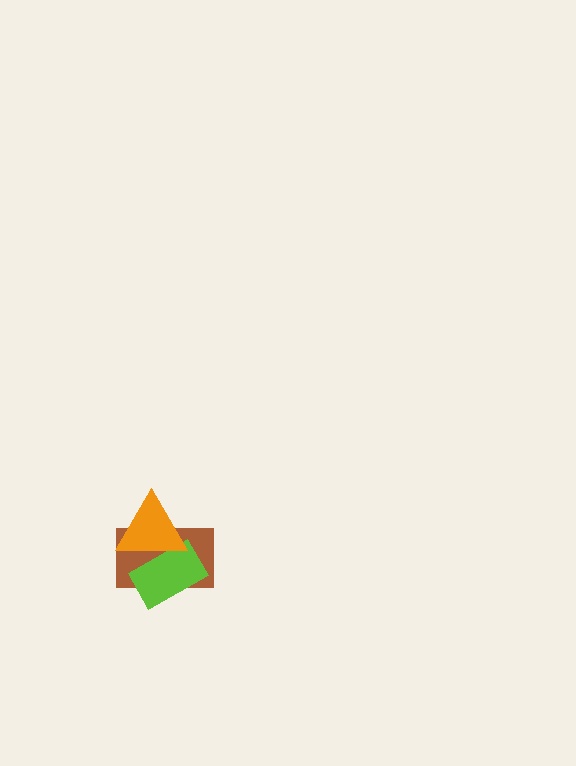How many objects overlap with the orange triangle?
2 objects overlap with the orange triangle.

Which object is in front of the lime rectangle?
The orange triangle is in front of the lime rectangle.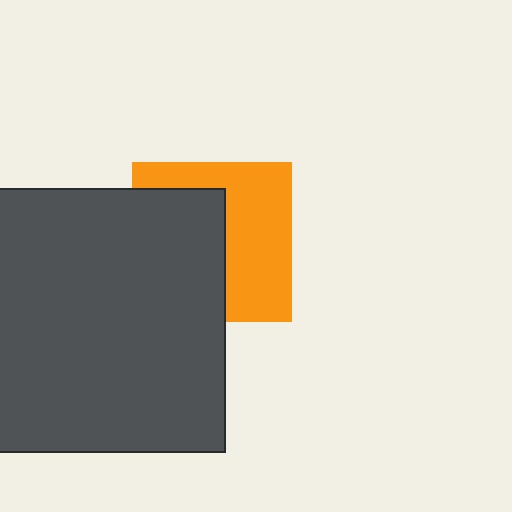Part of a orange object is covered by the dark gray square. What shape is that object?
It is a square.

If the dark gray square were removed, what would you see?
You would see the complete orange square.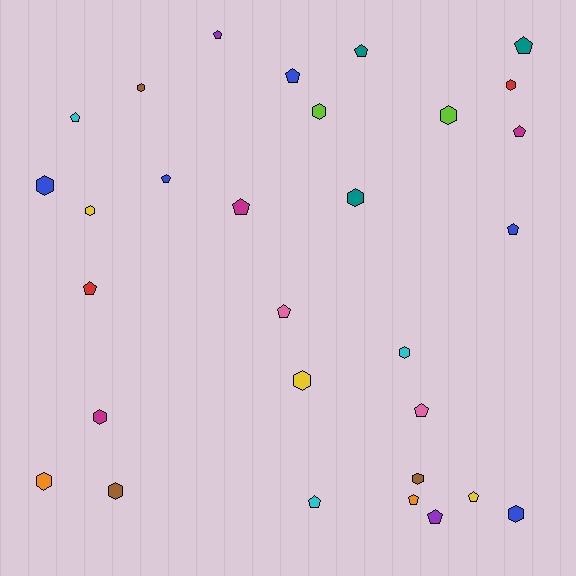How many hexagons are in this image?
There are 14 hexagons.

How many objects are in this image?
There are 30 objects.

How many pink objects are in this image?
There are 2 pink objects.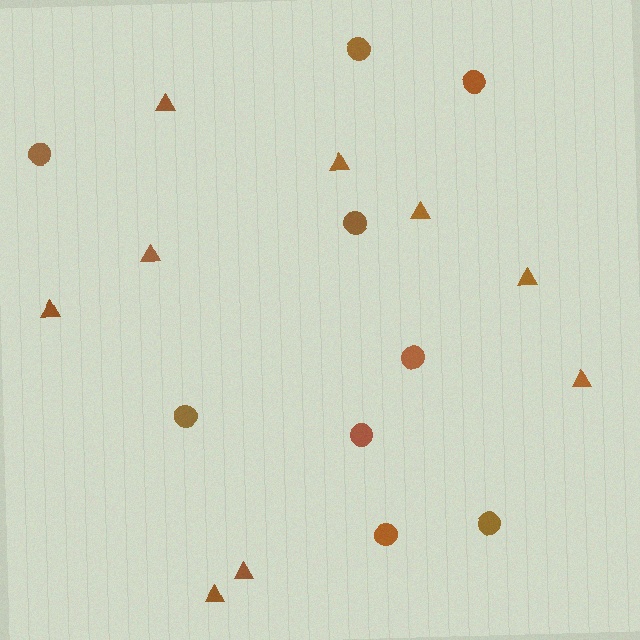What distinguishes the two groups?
There are 2 groups: one group of circles (9) and one group of triangles (9).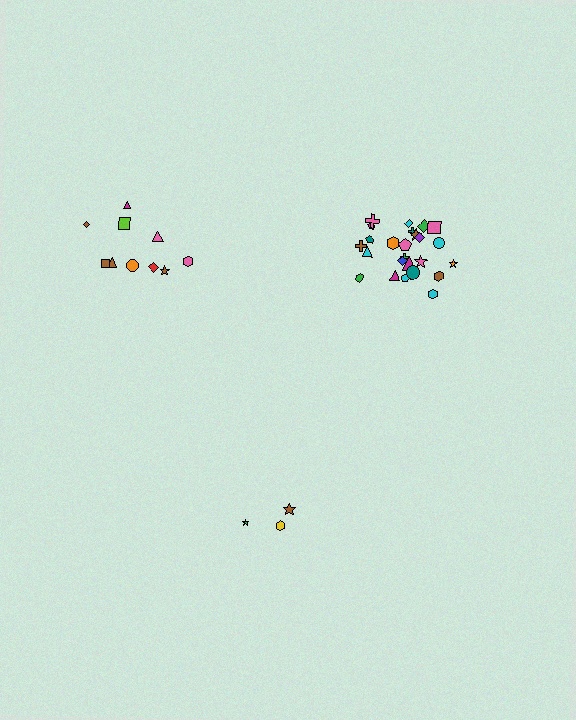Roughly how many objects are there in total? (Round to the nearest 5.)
Roughly 40 objects in total.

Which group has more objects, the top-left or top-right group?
The top-right group.